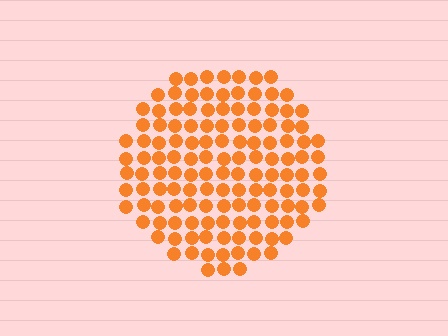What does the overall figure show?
The overall figure shows a circle.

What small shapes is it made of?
It is made of small circles.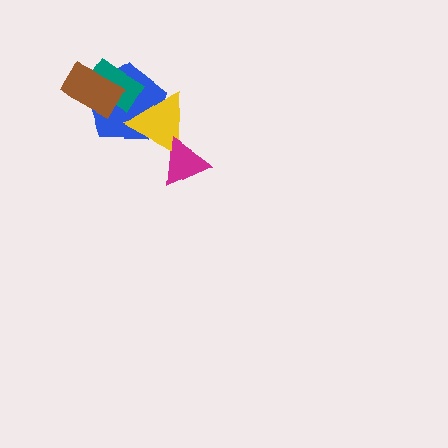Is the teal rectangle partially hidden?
Yes, it is partially covered by another shape.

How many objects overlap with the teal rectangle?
2 objects overlap with the teal rectangle.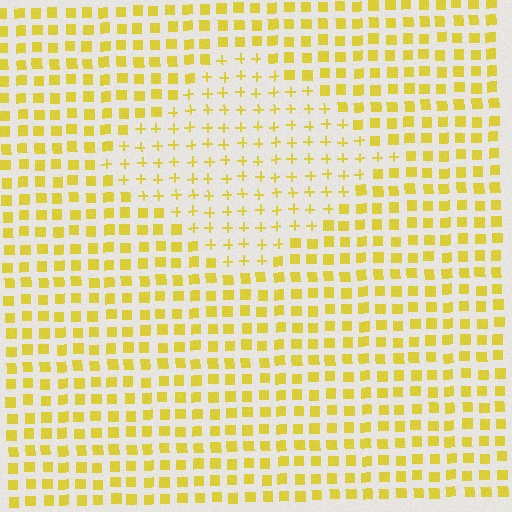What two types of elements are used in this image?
The image uses plus signs inside the diamond region and squares outside it.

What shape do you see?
I see a diamond.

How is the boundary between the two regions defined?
The boundary is defined by a change in element shape: plus signs inside vs. squares outside. All elements share the same color and spacing.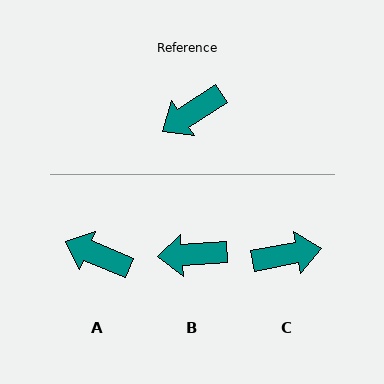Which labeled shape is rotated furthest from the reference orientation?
C, about 158 degrees away.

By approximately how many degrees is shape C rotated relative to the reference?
Approximately 158 degrees counter-clockwise.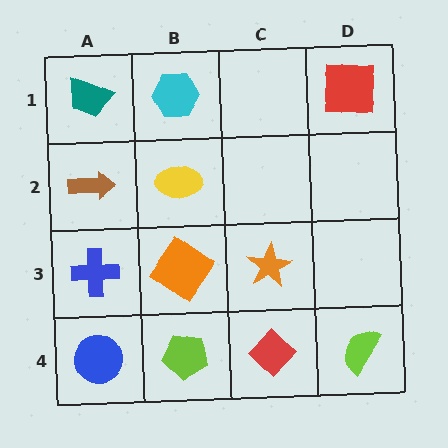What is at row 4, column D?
A lime semicircle.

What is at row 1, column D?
A red square.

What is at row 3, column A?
A blue cross.